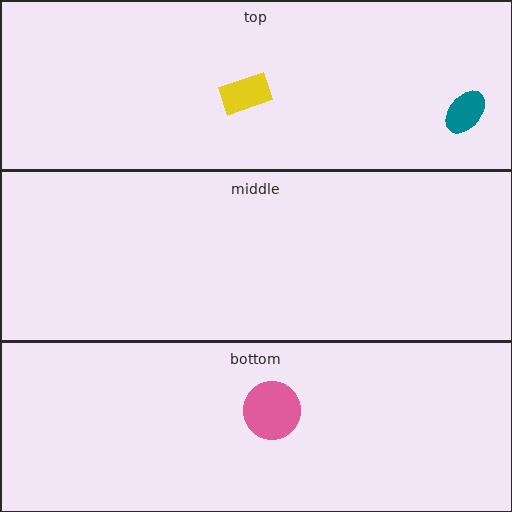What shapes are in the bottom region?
The pink circle.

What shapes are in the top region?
The teal ellipse, the yellow rectangle.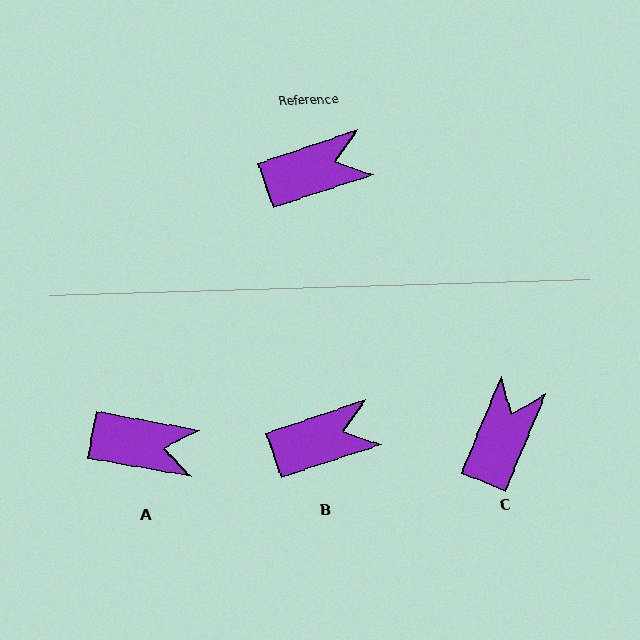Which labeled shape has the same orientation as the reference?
B.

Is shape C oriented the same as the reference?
No, it is off by about 49 degrees.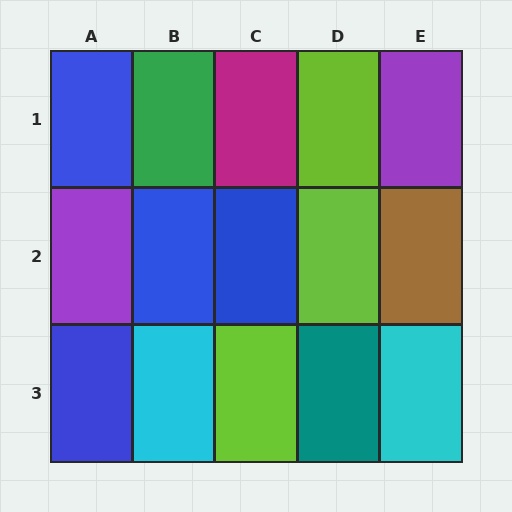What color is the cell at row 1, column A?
Blue.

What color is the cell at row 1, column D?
Lime.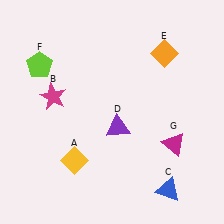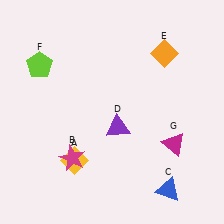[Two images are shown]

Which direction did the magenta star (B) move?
The magenta star (B) moved down.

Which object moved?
The magenta star (B) moved down.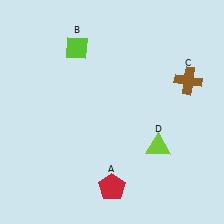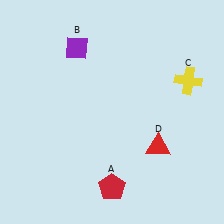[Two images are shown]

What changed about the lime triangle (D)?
In Image 1, D is lime. In Image 2, it changed to red.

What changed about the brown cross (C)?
In Image 1, C is brown. In Image 2, it changed to yellow.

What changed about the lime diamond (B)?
In Image 1, B is lime. In Image 2, it changed to purple.